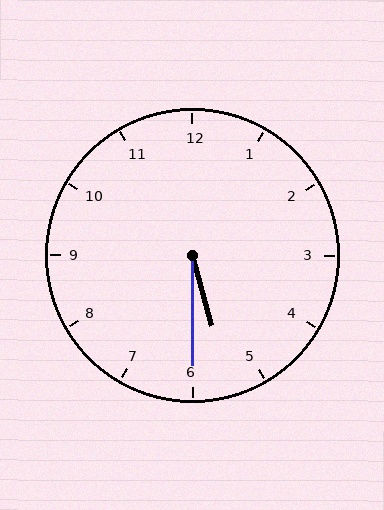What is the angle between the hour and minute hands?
Approximately 15 degrees.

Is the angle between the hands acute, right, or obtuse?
It is acute.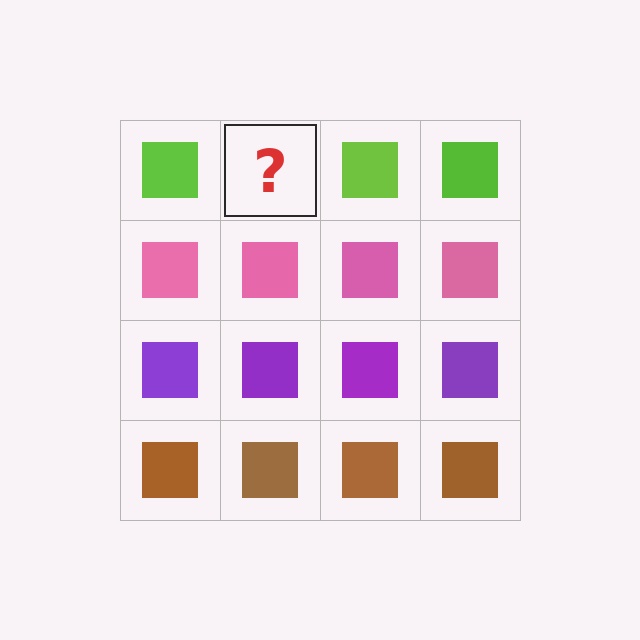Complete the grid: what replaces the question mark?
The question mark should be replaced with a lime square.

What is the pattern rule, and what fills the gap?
The rule is that each row has a consistent color. The gap should be filled with a lime square.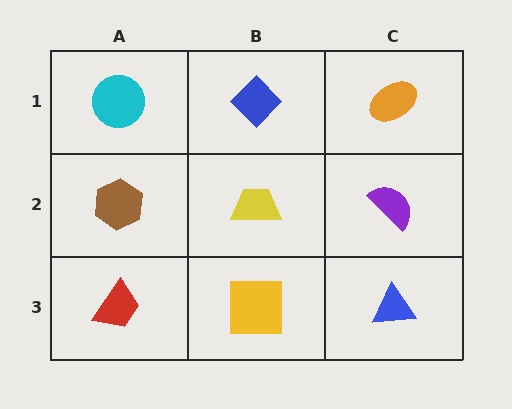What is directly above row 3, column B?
A yellow trapezoid.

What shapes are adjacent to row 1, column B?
A yellow trapezoid (row 2, column B), a cyan circle (row 1, column A), an orange ellipse (row 1, column C).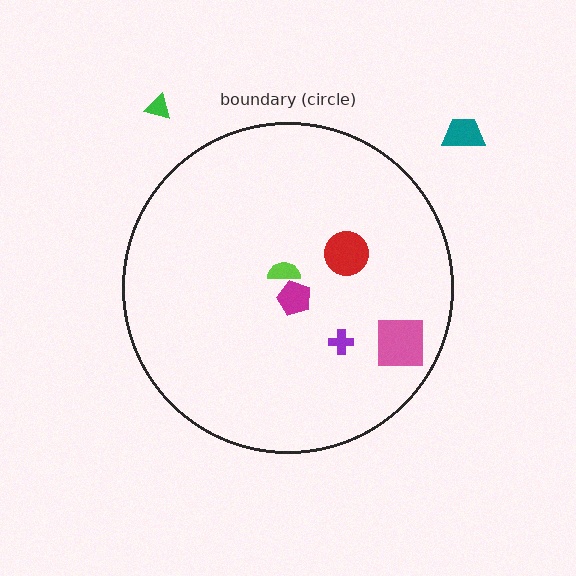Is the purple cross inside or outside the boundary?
Inside.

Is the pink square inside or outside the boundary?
Inside.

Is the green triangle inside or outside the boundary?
Outside.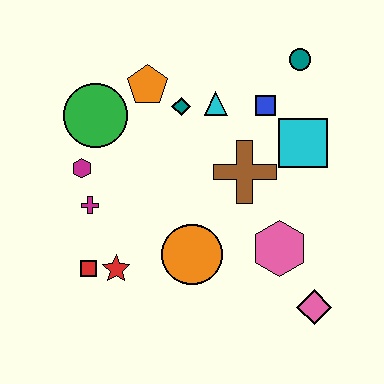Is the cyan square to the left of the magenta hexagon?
No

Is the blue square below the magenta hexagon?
No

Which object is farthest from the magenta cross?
The teal circle is farthest from the magenta cross.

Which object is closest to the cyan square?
The blue square is closest to the cyan square.